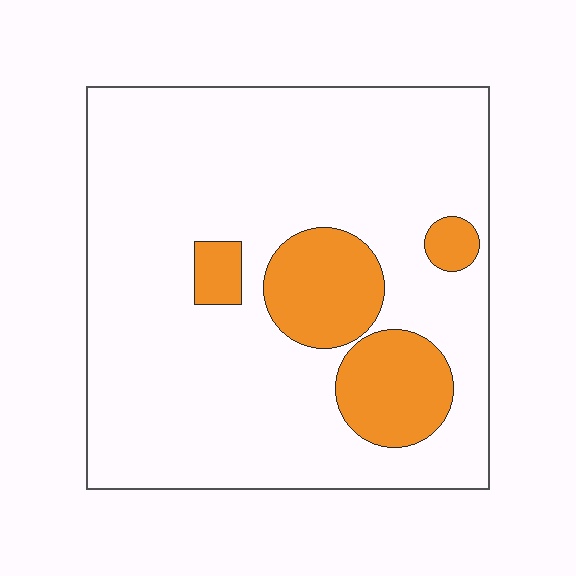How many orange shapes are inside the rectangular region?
4.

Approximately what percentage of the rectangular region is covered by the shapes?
Approximately 15%.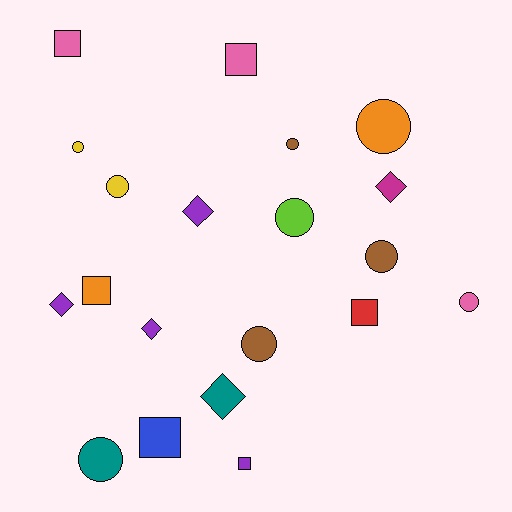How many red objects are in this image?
There is 1 red object.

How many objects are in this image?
There are 20 objects.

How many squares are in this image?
There are 6 squares.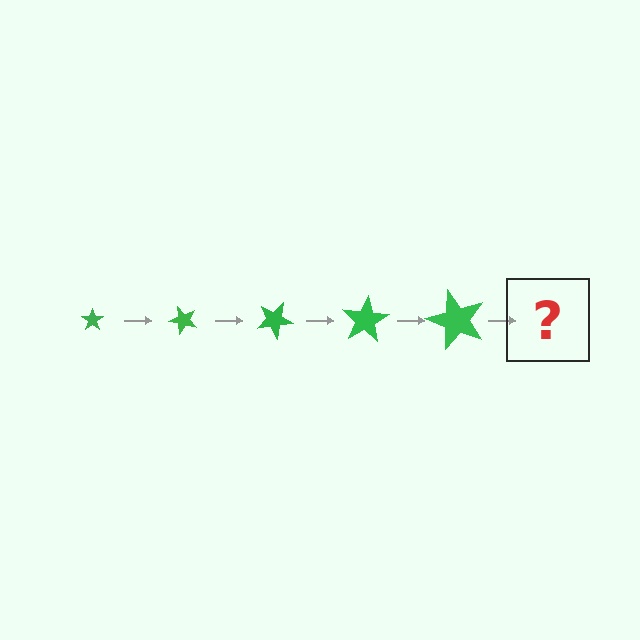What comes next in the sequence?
The next element should be a star, larger than the previous one and rotated 250 degrees from the start.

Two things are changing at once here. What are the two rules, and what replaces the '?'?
The two rules are that the star grows larger each step and it rotates 50 degrees each step. The '?' should be a star, larger than the previous one and rotated 250 degrees from the start.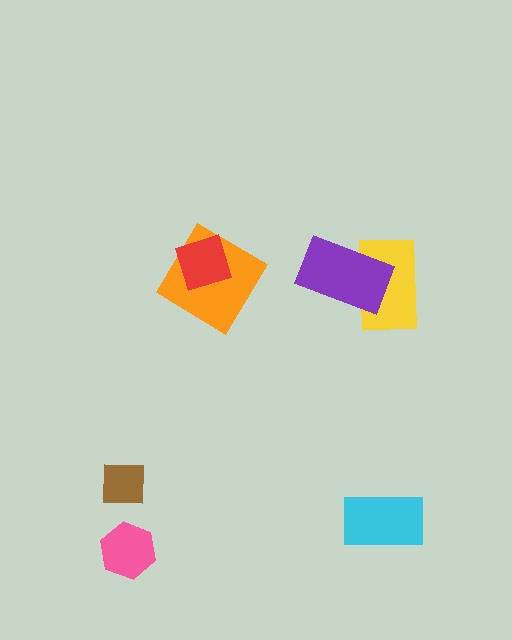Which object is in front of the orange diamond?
The red diamond is in front of the orange diamond.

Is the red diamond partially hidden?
No, no other shape covers it.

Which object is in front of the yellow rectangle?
The purple rectangle is in front of the yellow rectangle.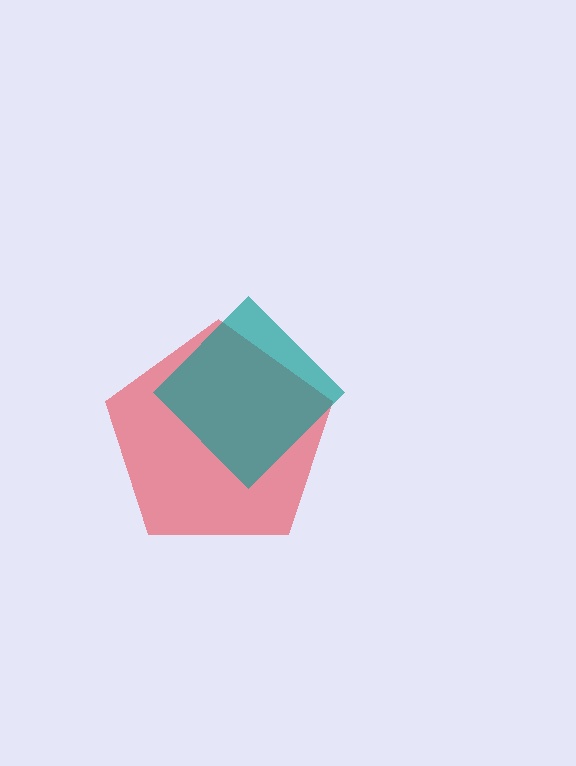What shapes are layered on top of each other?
The layered shapes are: a red pentagon, a teal diamond.